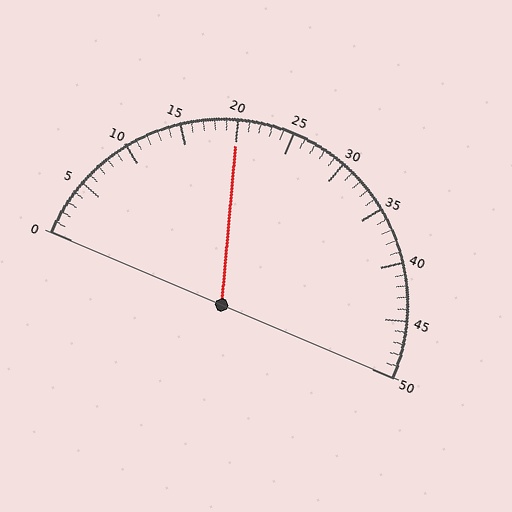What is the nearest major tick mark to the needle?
The nearest major tick mark is 20.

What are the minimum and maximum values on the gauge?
The gauge ranges from 0 to 50.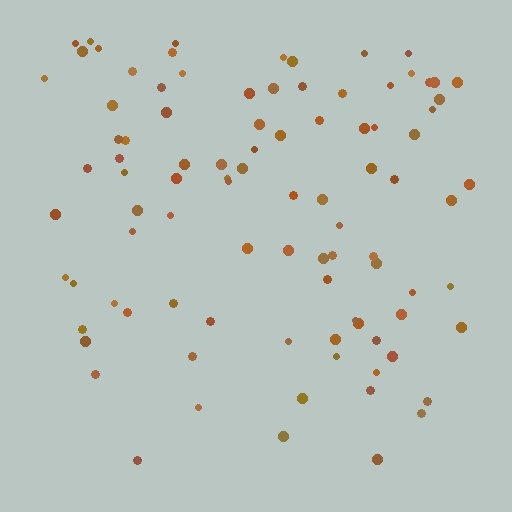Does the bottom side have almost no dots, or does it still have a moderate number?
Still a moderate number, just noticeably fewer than the top.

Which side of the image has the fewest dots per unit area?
The bottom.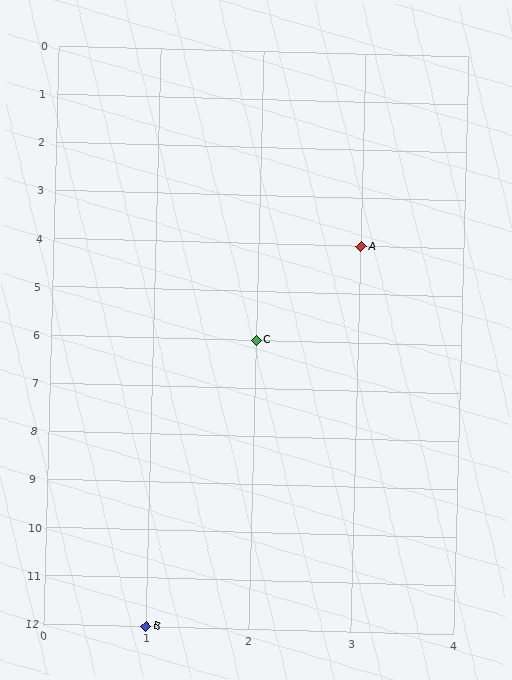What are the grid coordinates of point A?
Point A is at grid coordinates (3, 4).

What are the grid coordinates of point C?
Point C is at grid coordinates (2, 6).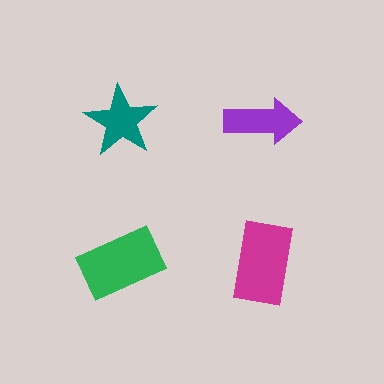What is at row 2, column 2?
A magenta rectangle.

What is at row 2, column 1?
A green rectangle.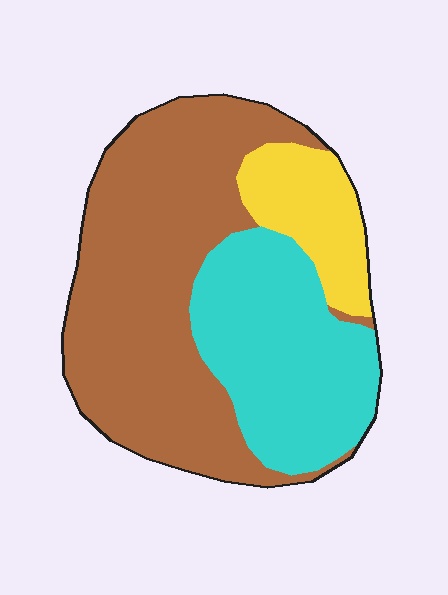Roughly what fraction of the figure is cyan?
Cyan covers roughly 30% of the figure.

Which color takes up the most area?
Brown, at roughly 55%.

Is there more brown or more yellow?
Brown.